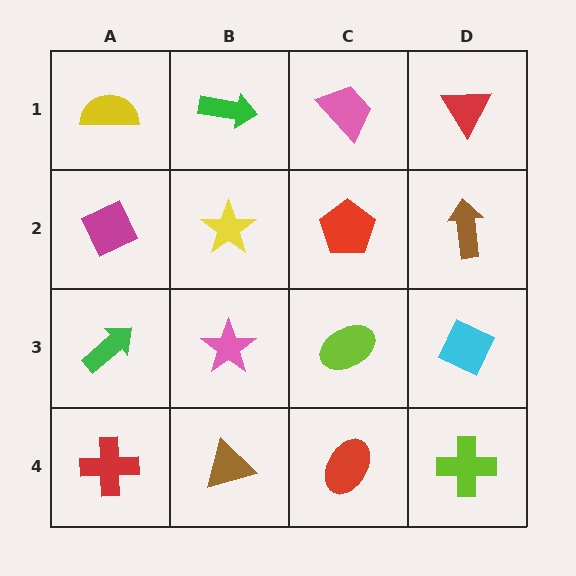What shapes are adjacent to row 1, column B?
A yellow star (row 2, column B), a yellow semicircle (row 1, column A), a pink trapezoid (row 1, column C).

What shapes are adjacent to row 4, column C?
A lime ellipse (row 3, column C), a brown triangle (row 4, column B), a lime cross (row 4, column D).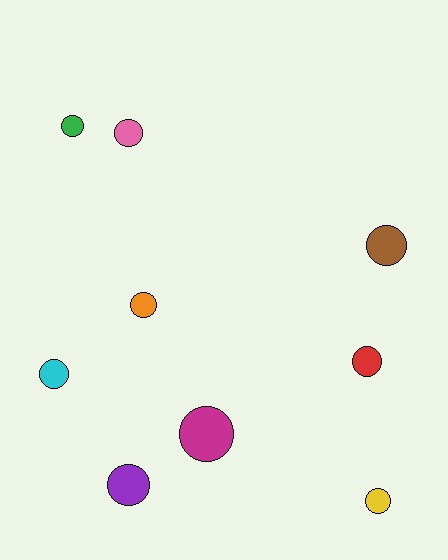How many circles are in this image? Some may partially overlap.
There are 9 circles.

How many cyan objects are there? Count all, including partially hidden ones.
There is 1 cyan object.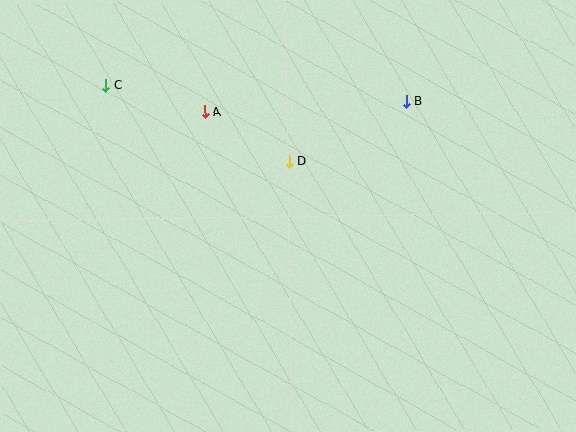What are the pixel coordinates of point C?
Point C is at (106, 85).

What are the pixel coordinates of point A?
Point A is at (205, 112).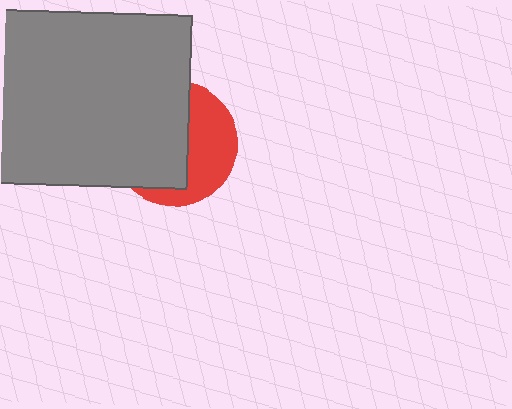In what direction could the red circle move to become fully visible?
The red circle could move right. That would shift it out from behind the gray rectangle entirely.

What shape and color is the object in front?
The object in front is a gray rectangle.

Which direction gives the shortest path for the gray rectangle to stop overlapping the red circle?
Moving left gives the shortest separation.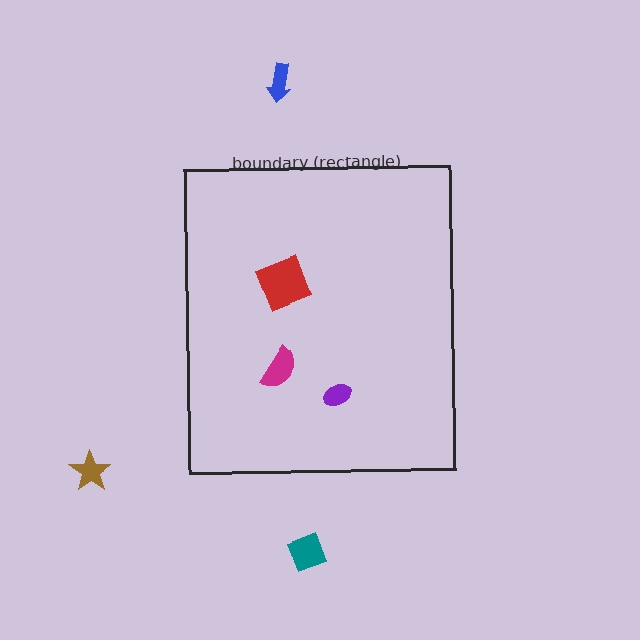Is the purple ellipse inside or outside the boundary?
Inside.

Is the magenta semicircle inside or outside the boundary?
Inside.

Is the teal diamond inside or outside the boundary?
Outside.